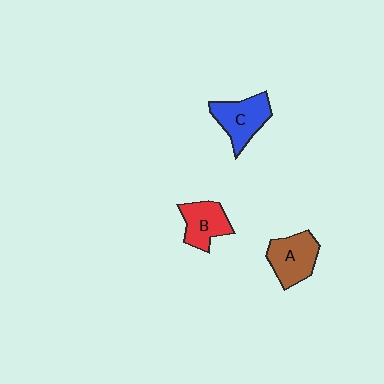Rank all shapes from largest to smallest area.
From largest to smallest: C (blue), A (brown), B (red).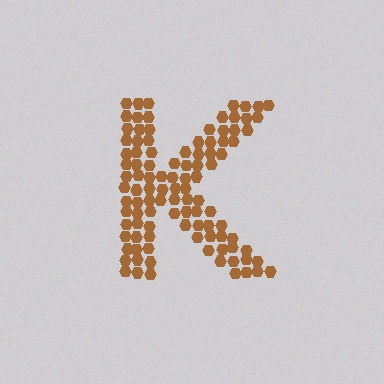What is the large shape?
The large shape is the letter K.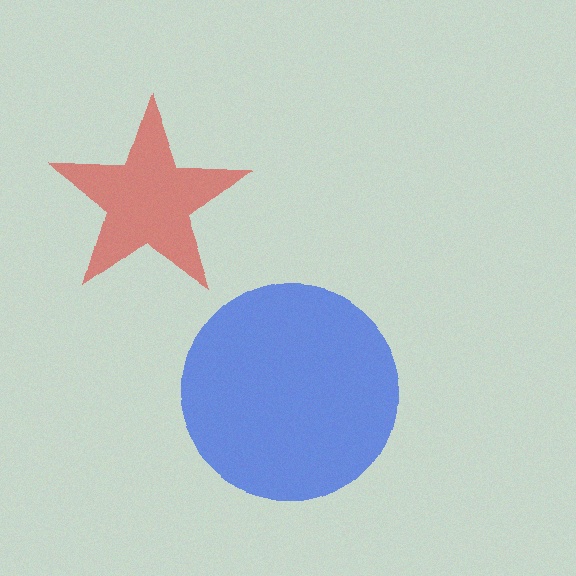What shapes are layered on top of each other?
The layered shapes are: a red star, a blue circle.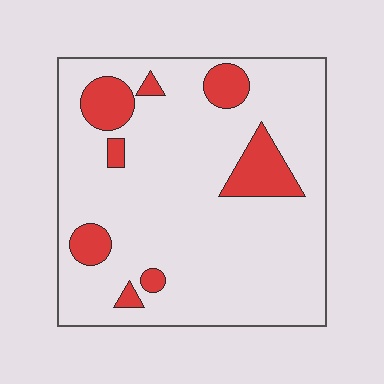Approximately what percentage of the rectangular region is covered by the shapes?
Approximately 15%.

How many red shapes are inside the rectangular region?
8.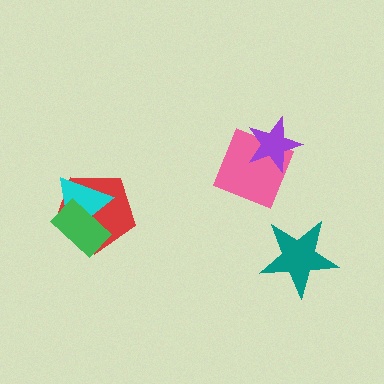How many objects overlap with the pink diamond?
1 object overlaps with the pink diamond.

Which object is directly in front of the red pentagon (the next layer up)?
The cyan triangle is directly in front of the red pentagon.